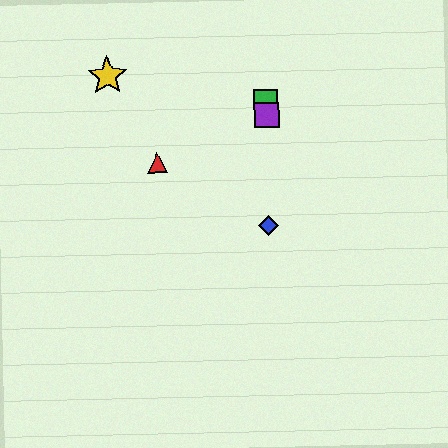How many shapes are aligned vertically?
3 shapes (the blue diamond, the green square, the purple square) are aligned vertically.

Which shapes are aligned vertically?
The blue diamond, the green square, the purple square are aligned vertically.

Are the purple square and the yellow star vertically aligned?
No, the purple square is at x≈266 and the yellow star is at x≈107.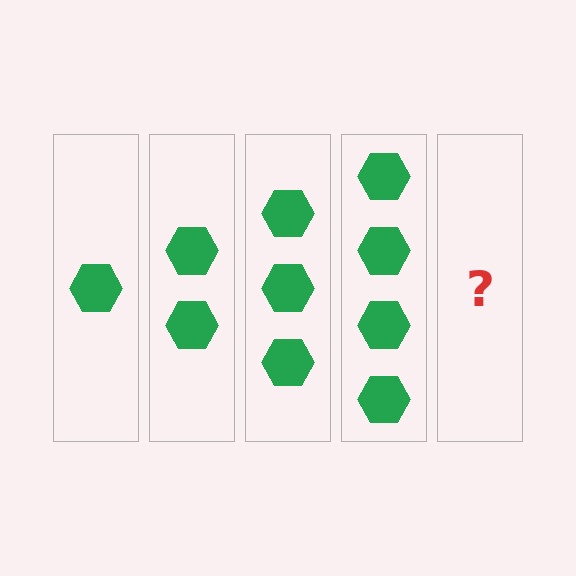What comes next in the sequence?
The next element should be 5 hexagons.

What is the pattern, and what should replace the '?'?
The pattern is that each step adds one more hexagon. The '?' should be 5 hexagons.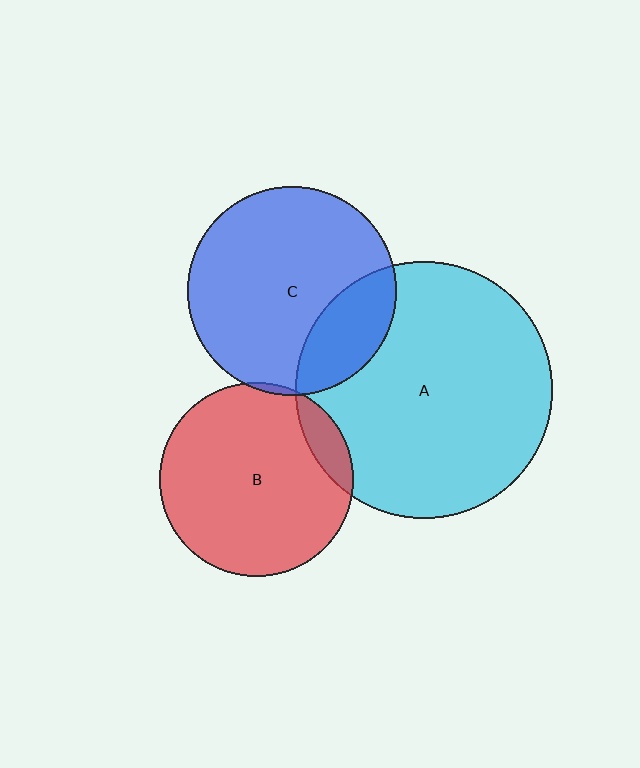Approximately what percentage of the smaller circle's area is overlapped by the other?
Approximately 5%.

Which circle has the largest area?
Circle A (cyan).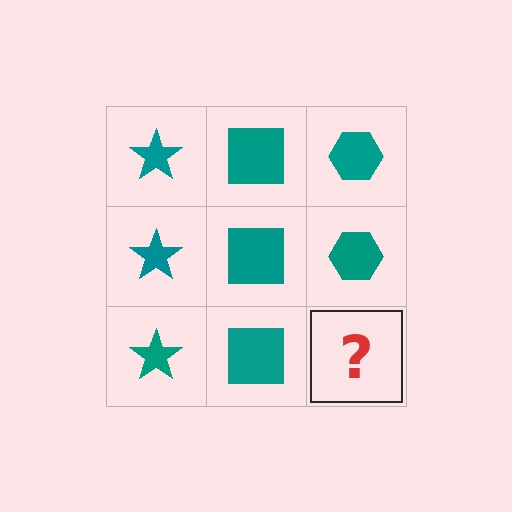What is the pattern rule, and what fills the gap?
The rule is that each column has a consistent shape. The gap should be filled with a teal hexagon.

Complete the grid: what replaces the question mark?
The question mark should be replaced with a teal hexagon.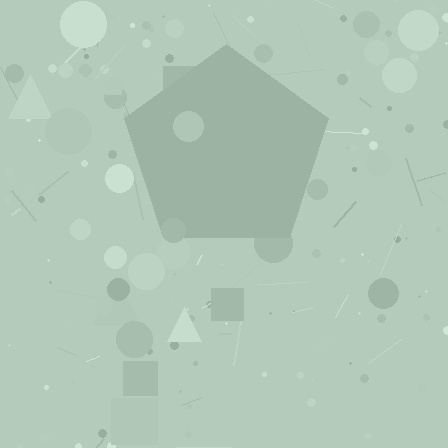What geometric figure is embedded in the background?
A pentagon is embedded in the background.